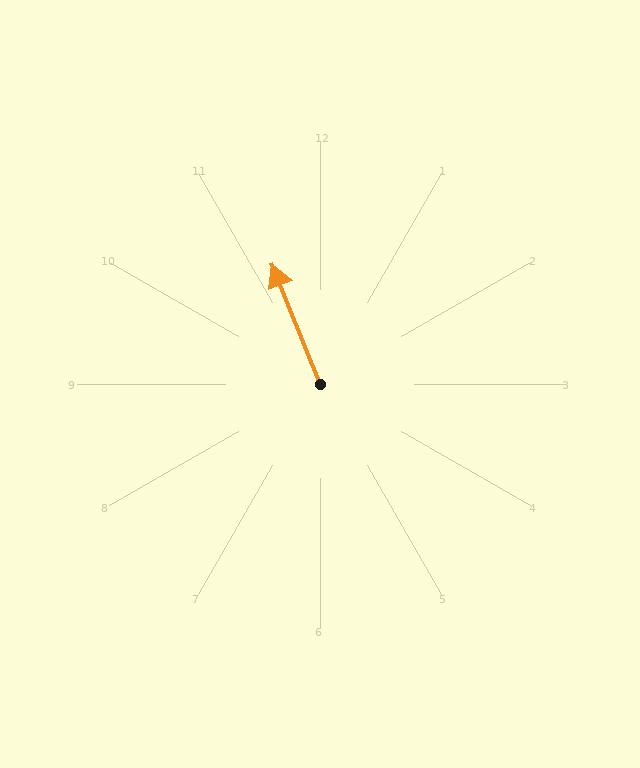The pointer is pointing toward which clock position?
Roughly 11 o'clock.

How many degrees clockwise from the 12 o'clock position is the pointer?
Approximately 338 degrees.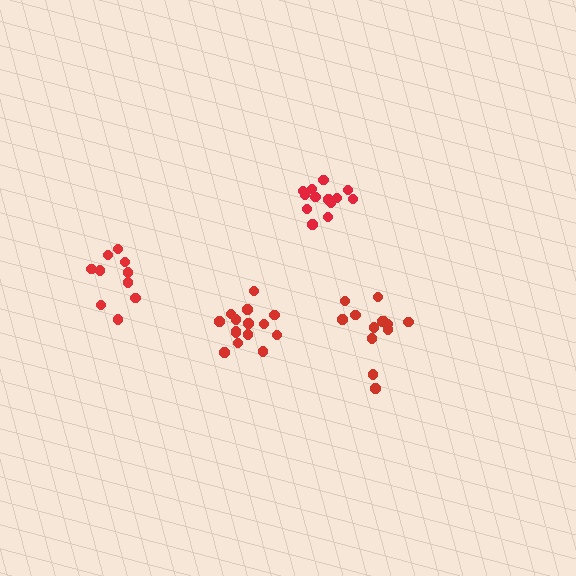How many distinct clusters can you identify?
There are 4 distinct clusters.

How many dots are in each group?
Group 1: 10 dots, Group 2: 15 dots, Group 3: 13 dots, Group 4: 13 dots (51 total).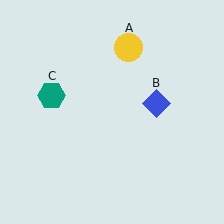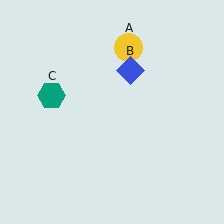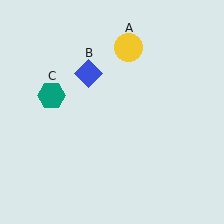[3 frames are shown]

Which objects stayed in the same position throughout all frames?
Yellow circle (object A) and teal hexagon (object C) remained stationary.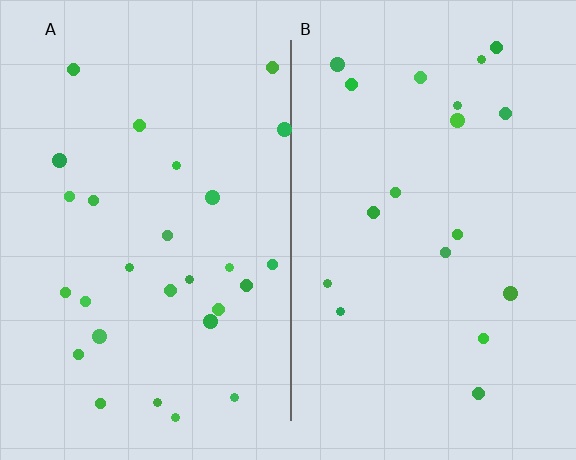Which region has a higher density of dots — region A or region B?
A (the left).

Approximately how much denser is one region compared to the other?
Approximately 1.5× — region A over region B.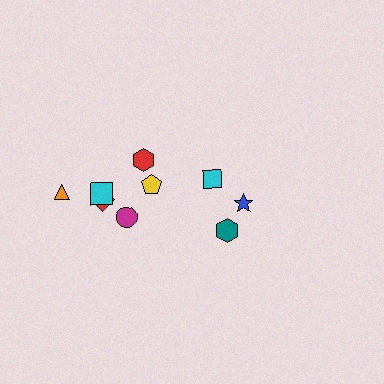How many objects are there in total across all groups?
There are 9 objects.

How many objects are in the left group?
There are 6 objects.